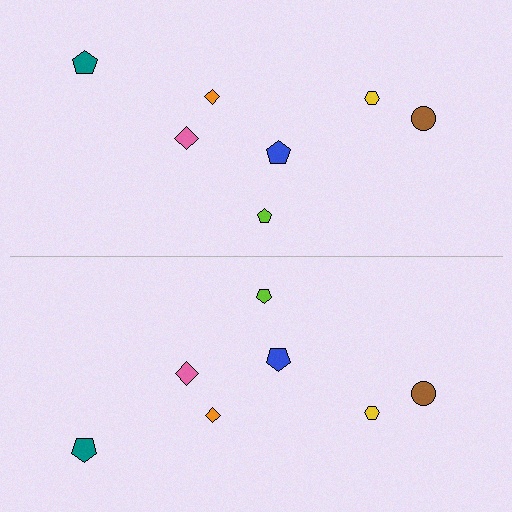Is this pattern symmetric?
Yes, this pattern has bilateral (reflection) symmetry.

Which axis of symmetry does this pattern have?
The pattern has a horizontal axis of symmetry running through the center of the image.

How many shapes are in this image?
There are 14 shapes in this image.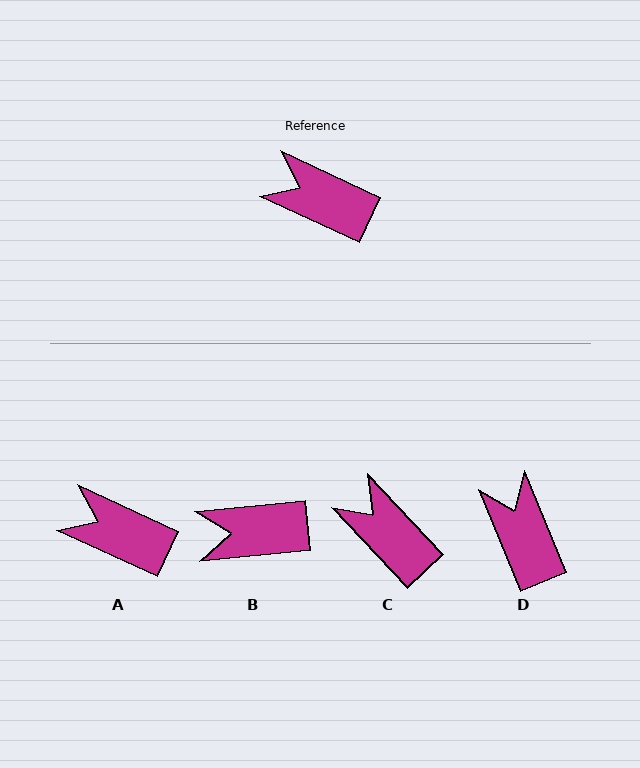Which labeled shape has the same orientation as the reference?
A.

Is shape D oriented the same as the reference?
No, it is off by about 43 degrees.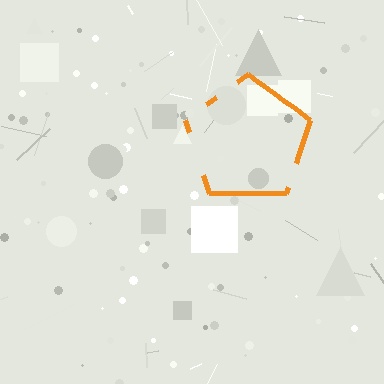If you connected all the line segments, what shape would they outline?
They would outline a pentagon.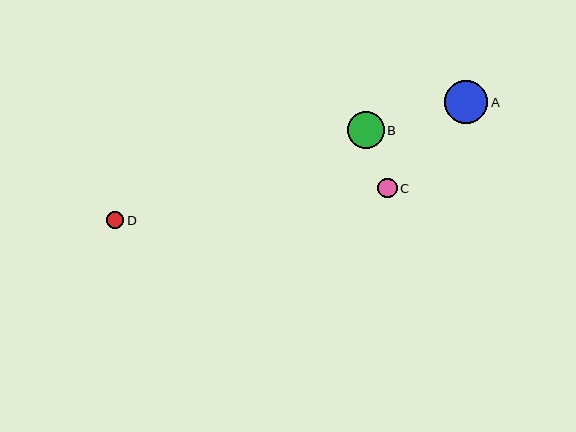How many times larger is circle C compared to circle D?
Circle C is approximately 1.2 times the size of circle D.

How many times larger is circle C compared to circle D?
Circle C is approximately 1.2 times the size of circle D.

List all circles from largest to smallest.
From largest to smallest: A, B, C, D.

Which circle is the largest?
Circle A is the largest with a size of approximately 44 pixels.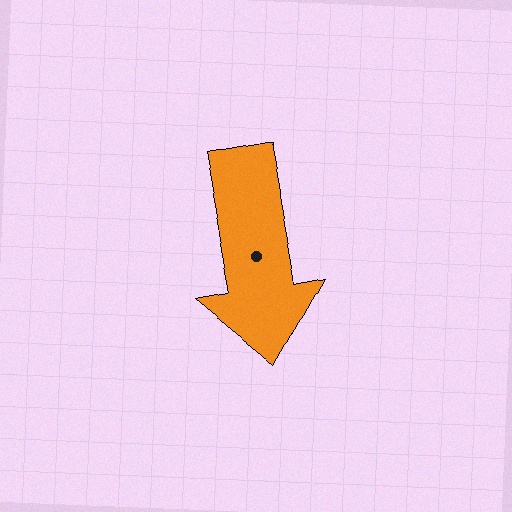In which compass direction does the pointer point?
South.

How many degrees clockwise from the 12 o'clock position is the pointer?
Approximately 169 degrees.